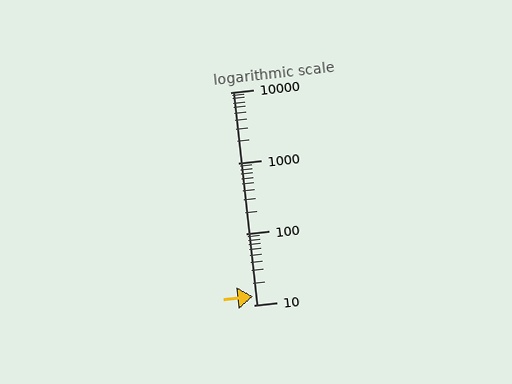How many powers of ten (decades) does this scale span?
The scale spans 3 decades, from 10 to 10000.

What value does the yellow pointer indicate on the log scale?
The pointer indicates approximately 13.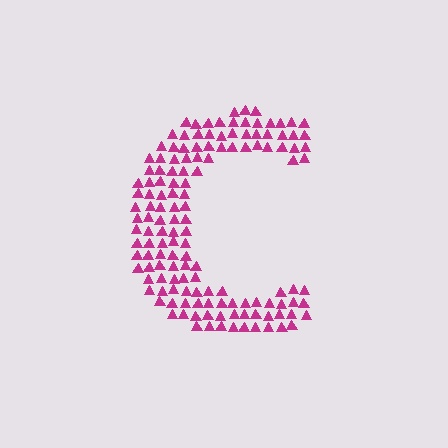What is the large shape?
The large shape is the letter C.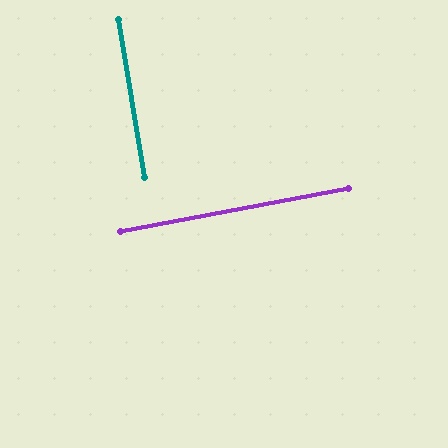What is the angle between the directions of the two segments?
Approximately 89 degrees.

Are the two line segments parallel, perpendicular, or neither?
Perpendicular — they meet at approximately 89°.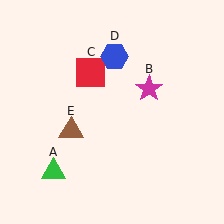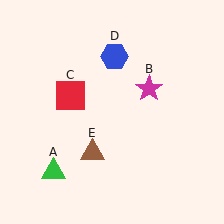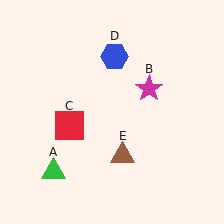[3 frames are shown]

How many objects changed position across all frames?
2 objects changed position: red square (object C), brown triangle (object E).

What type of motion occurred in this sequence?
The red square (object C), brown triangle (object E) rotated counterclockwise around the center of the scene.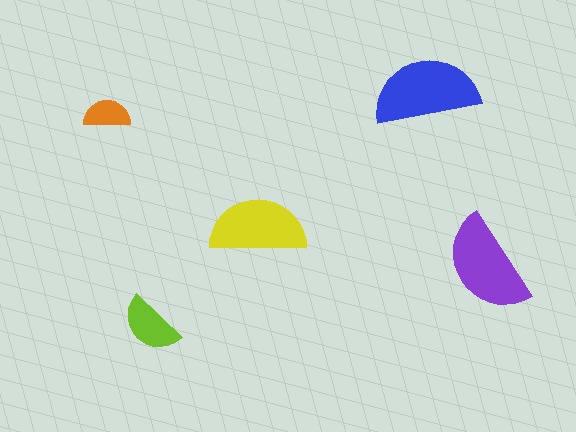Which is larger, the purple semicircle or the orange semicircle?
The purple one.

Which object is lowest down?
The lime semicircle is bottommost.